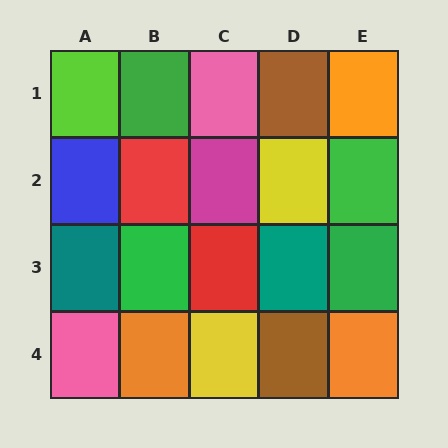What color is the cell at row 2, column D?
Yellow.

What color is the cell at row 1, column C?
Pink.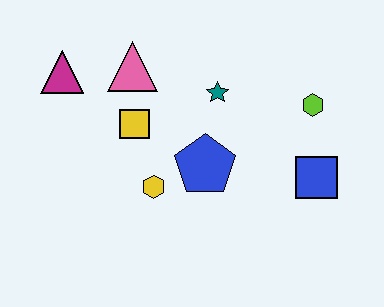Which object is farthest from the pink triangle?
The blue square is farthest from the pink triangle.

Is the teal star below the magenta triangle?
Yes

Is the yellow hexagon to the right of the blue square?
No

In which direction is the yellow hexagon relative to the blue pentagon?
The yellow hexagon is to the left of the blue pentagon.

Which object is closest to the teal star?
The blue pentagon is closest to the teal star.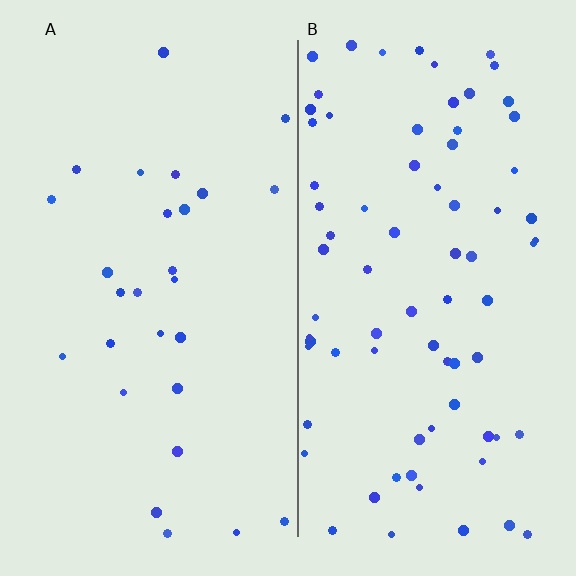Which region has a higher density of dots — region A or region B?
B (the right).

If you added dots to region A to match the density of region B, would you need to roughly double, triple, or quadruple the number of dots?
Approximately triple.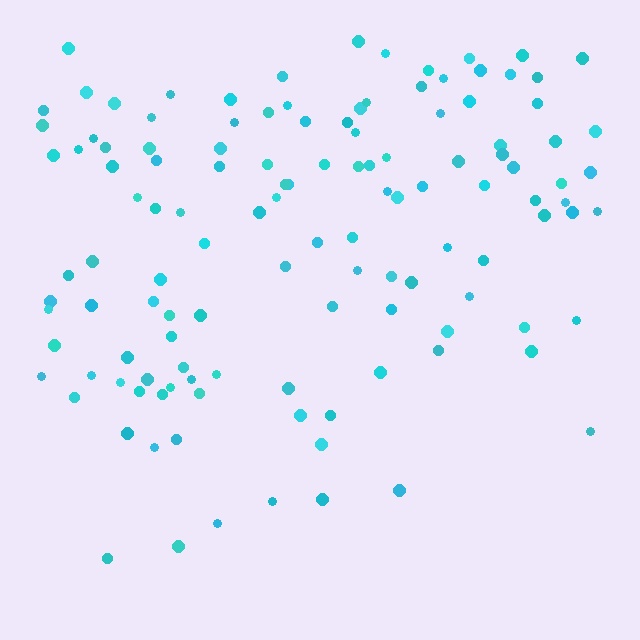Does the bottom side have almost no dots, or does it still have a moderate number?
Still a moderate number, just noticeably fewer than the top.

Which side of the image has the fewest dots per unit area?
The bottom.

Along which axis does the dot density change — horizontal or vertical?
Vertical.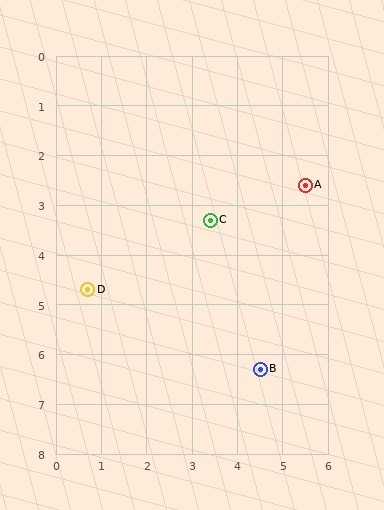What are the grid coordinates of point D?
Point D is at approximately (0.7, 4.7).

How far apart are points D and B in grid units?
Points D and B are about 4.1 grid units apart.